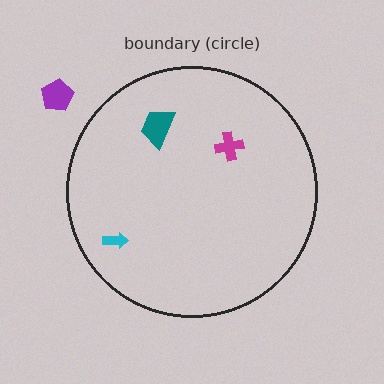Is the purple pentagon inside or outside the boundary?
Outside.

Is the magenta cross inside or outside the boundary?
Inside.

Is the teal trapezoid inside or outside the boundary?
Inside.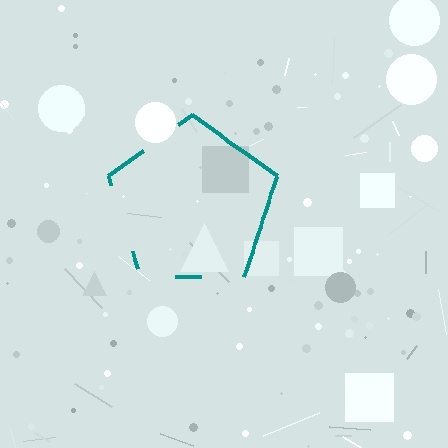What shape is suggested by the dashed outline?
The dashed outline suggests a pentagon.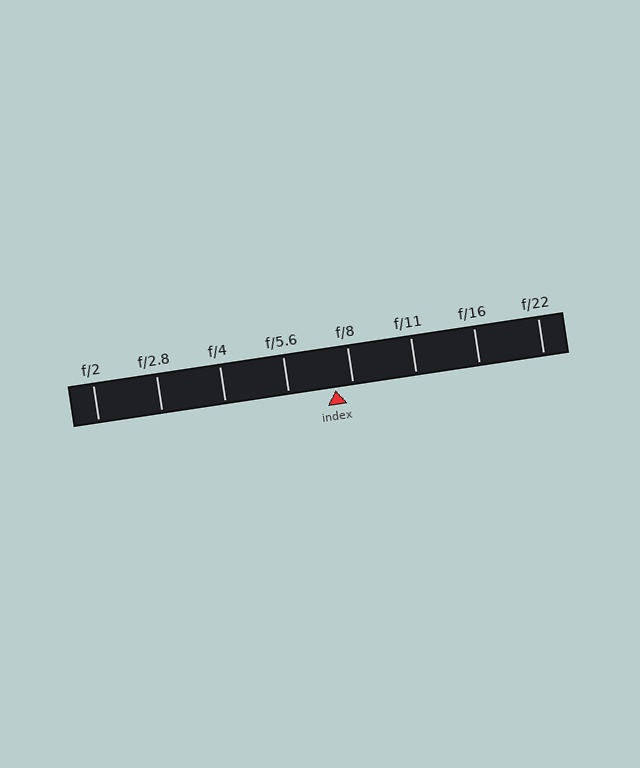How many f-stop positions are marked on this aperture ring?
There are 8 f-stop positions marked.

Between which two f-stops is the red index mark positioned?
The index mark is between f/5.6 and f/8.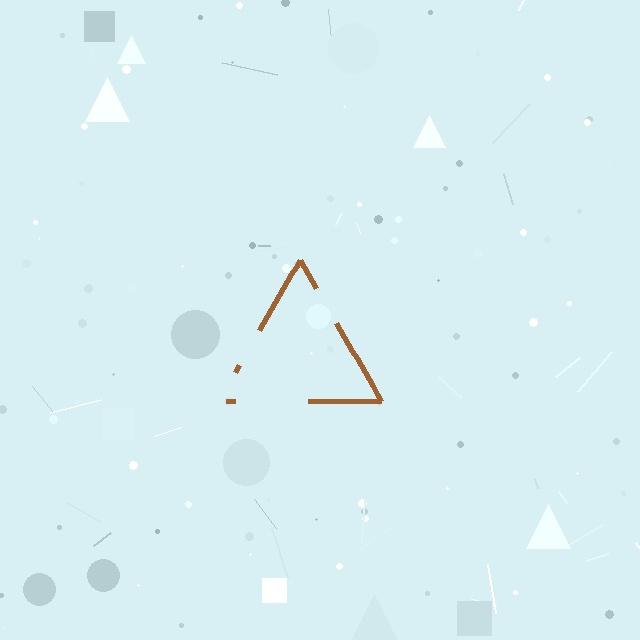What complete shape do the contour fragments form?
The contour fragments form a triangle.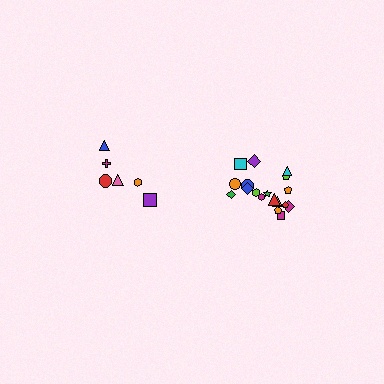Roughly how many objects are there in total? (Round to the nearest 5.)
Roughly 25 objects in total.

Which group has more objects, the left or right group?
The right group.